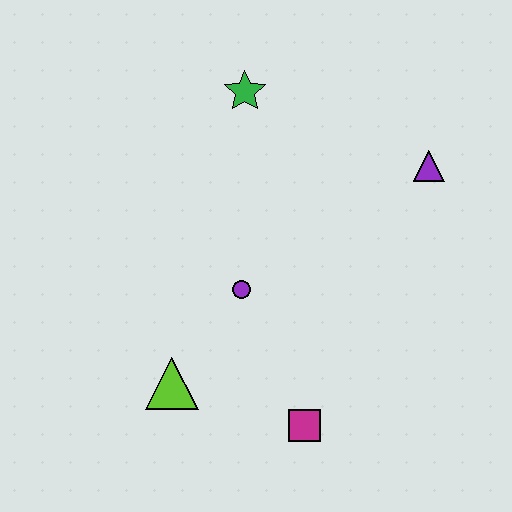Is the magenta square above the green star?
No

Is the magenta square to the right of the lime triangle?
Yes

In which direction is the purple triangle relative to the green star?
The purple triangle is to the right of the green star.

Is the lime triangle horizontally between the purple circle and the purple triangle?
No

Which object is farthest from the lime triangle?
The purple triangle is farthest from the lime triangle.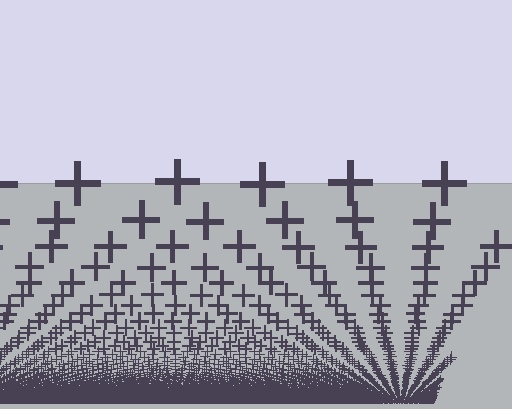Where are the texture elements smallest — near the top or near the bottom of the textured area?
Near the bottom.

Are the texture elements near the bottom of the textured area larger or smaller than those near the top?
Smaller. The gradient is inverted — elements near the bottom are smaller and denser.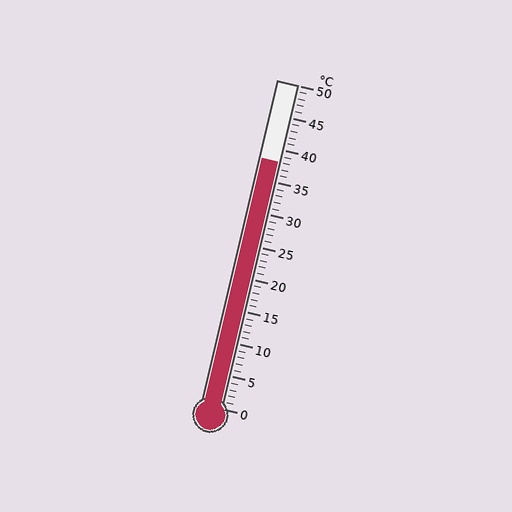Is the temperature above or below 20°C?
The temperature is above 20°C.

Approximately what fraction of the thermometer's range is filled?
The thermometer is filled to approximately 75% of its range.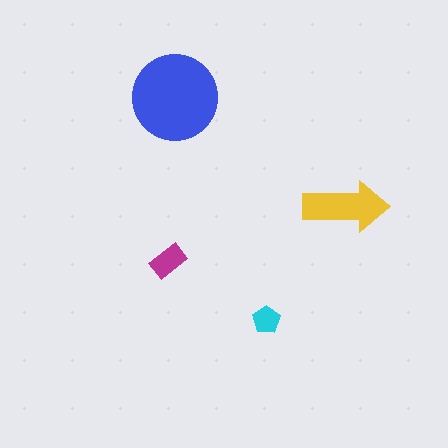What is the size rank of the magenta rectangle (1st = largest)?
3rd.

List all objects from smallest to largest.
The cyan pentagon, the magenta rectangle, the yellow arrow, the blue circle.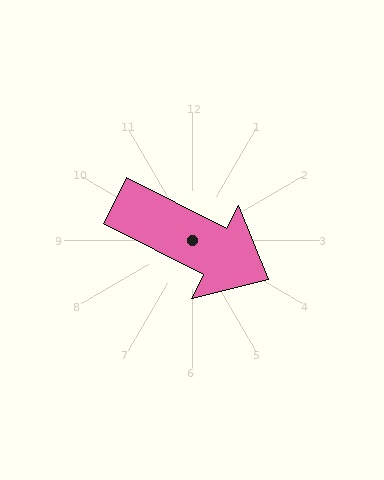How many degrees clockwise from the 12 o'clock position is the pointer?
Approximately 117 degrees.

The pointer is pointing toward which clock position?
Roughly 4 o'clock.